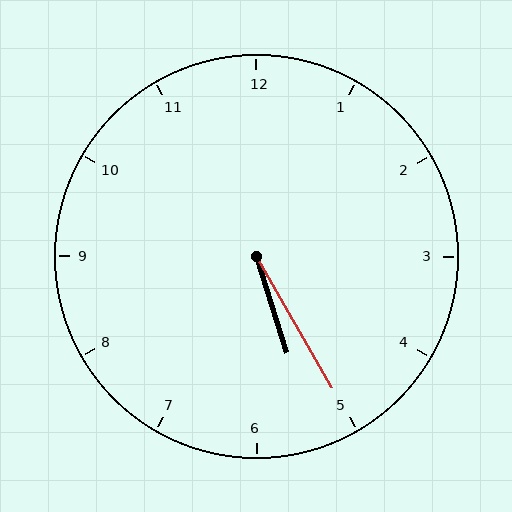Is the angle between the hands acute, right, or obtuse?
It is acute.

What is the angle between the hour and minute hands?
Approximately 12 degrees.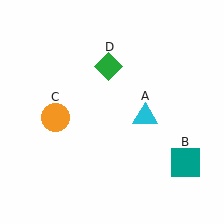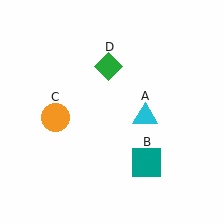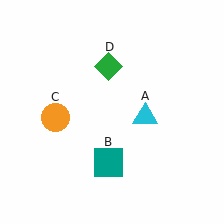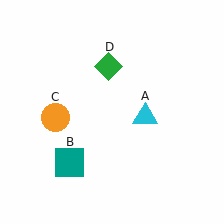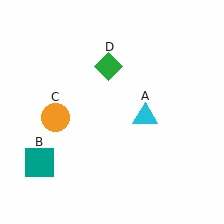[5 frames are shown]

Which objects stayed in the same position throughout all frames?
Cyan triangle (object A) and orange circle (object C) and green diamond (object D) remained stationary.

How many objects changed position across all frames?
1 object changed position: teal square (object B).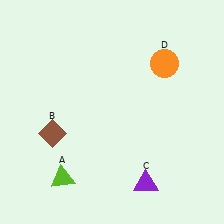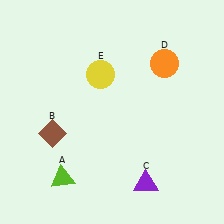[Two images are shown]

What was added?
A yellow circle (E) was added in Image 2.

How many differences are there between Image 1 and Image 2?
There is 1 difference between the two images.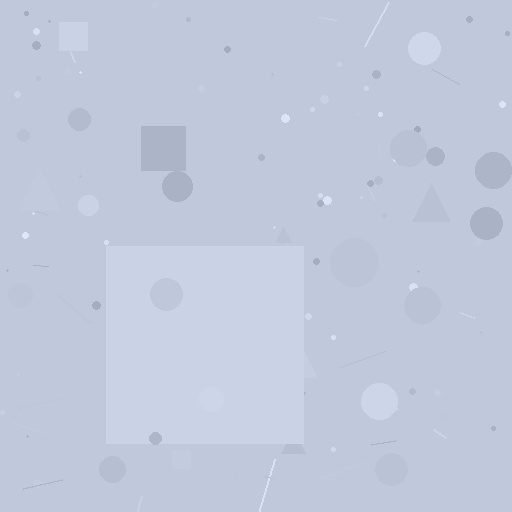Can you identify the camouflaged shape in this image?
The camouflaged shape is a square.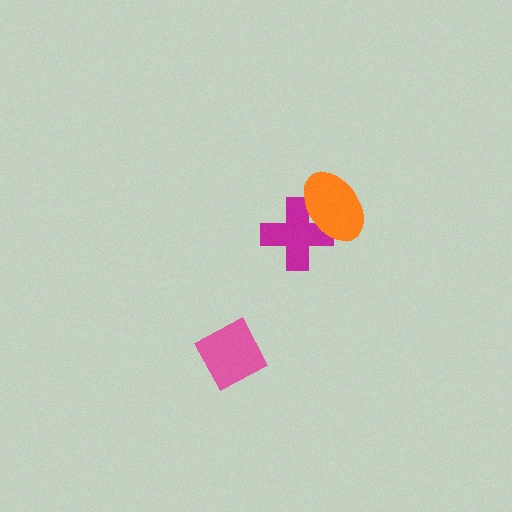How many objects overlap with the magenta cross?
1 object overlaps with the magenta cross.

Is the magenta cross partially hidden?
Yes, it is partially covered by another shape.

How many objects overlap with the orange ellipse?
1 object overlaps with the orange ellipse.